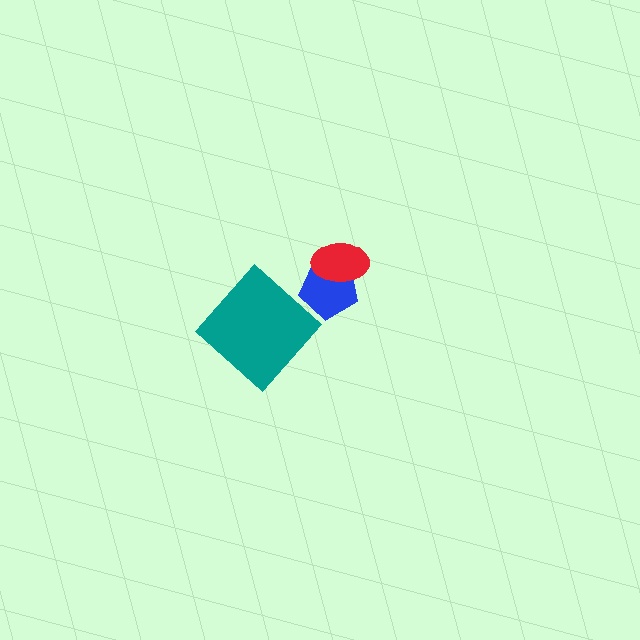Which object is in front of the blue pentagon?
The red ellipse is in front of the blue pentagon.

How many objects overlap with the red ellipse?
1 object overlaps with the red ellipse.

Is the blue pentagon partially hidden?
Yes, it is partially covered by another shape.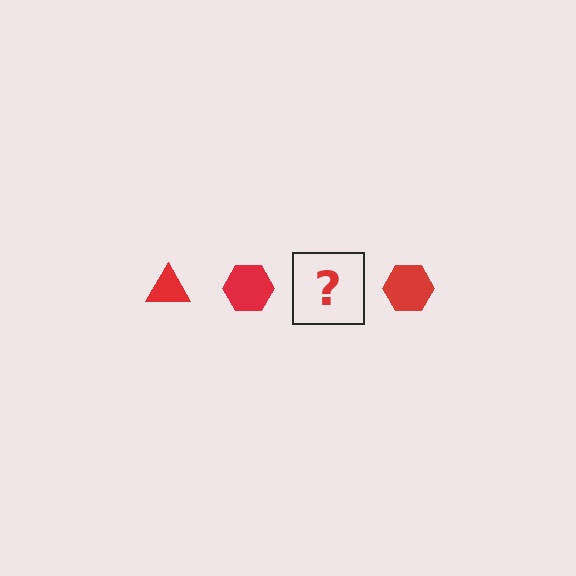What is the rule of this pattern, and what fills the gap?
The rule is that the pattern cycles through triangle, hexagon shapes in red. The gap should be filled with a red triangle.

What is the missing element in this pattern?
The missing element is a red triangle.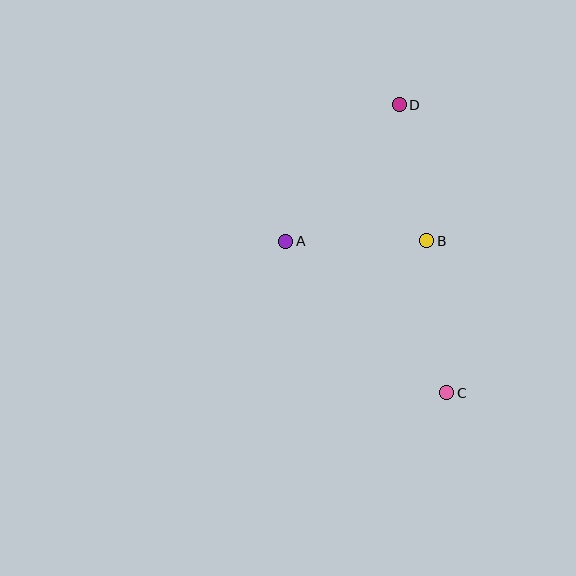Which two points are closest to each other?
Points B and D are closest to each other.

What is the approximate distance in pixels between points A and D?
The distance between A and D is approximately 178 pixels.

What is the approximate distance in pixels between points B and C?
The distance between B and C is approximately 153 pixels.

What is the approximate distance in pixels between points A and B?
The distance between A and B is approximately 141 pixels.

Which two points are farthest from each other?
Points C and D are farthest from each other.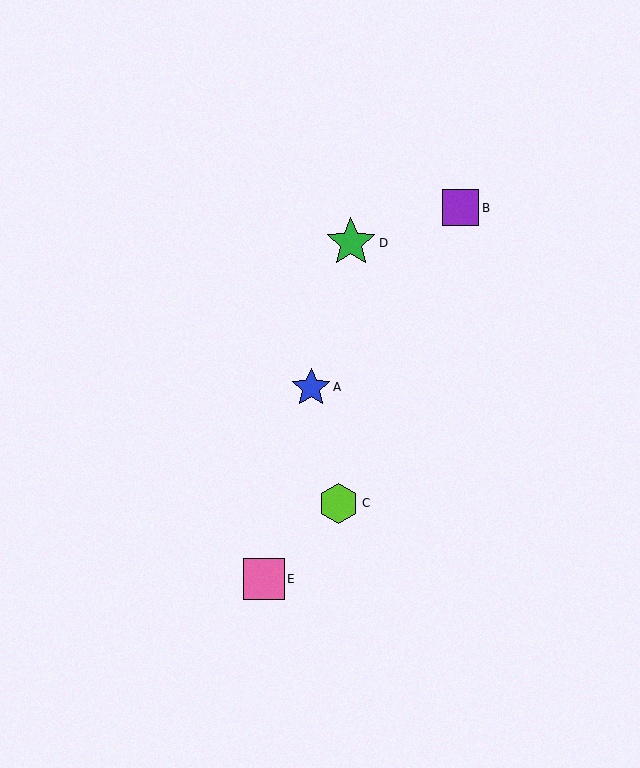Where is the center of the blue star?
The center of the blue star is at (311, 387).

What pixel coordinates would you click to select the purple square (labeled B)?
Click at (461, 208) to select the purple square B.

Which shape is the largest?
The green star (labeled D) is the largest.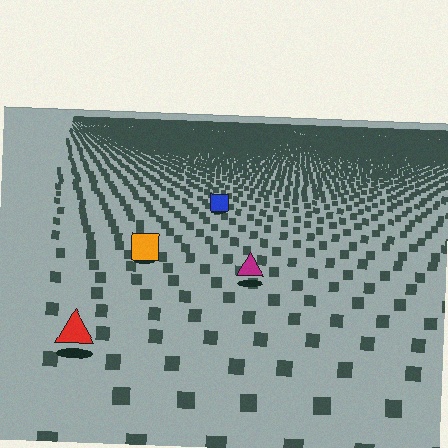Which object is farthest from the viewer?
The blue square is farthest from the viewer. It appears smaller and the ground texture around it is denser.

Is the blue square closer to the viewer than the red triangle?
No. The red triangle is closer — you can tell from the texture gradient: the ground texture is coarser near it.